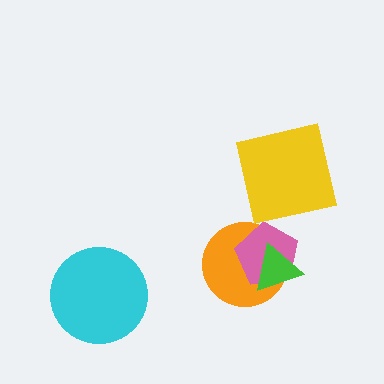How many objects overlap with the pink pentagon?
2 objects overlap with the pink pentagon.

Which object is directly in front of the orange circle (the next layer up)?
The pink pentagon is directly in front of the orange circle.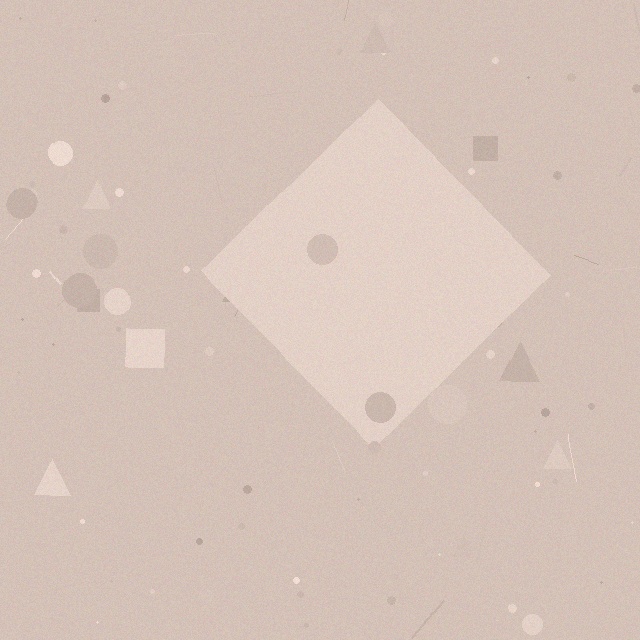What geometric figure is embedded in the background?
A diamond is embedded in the background.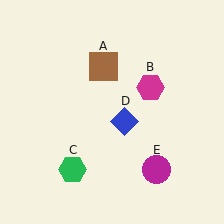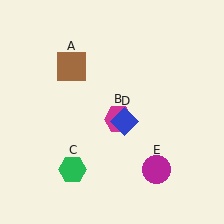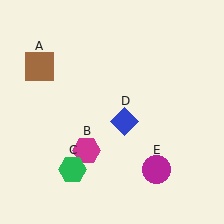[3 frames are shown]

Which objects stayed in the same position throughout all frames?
Green hexagon (object C) and blue diamond (object D) and magenta circle (object E) remained stationary.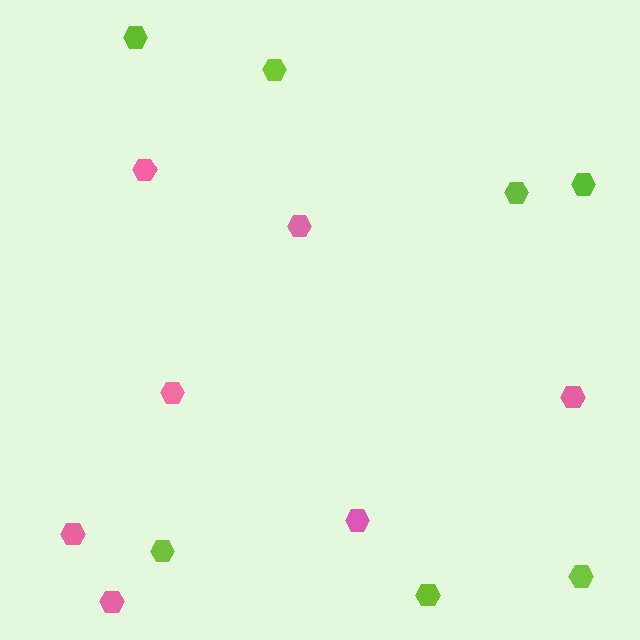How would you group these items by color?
There are 2 groups: one group of pink hexagons (7) and one group of lime hexagons (7).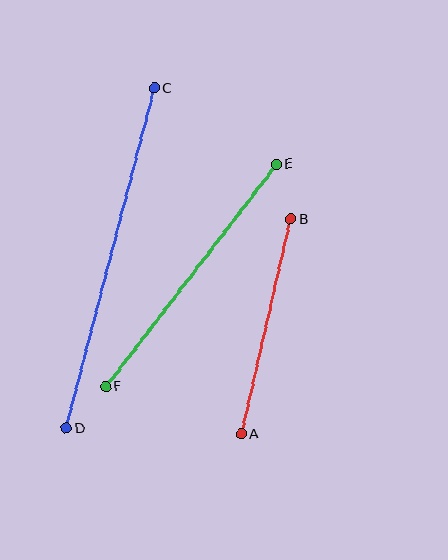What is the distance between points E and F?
The distance is approximately 280 pixels.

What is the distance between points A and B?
The distance is approximately 221 pixels.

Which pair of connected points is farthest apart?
Points C and D are farthest apart.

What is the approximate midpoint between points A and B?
The midpoint is at approximately (266, 327) pixels.